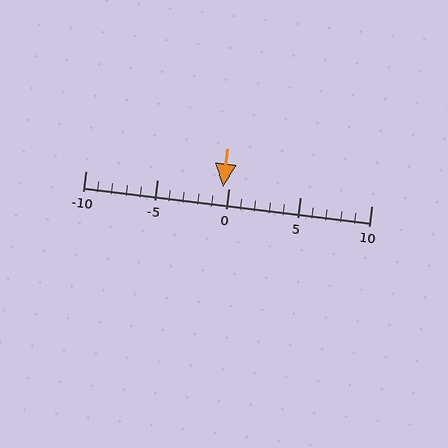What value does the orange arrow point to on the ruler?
The orange arrow points to approximately 0.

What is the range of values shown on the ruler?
The ruler shows values from -10 to 10.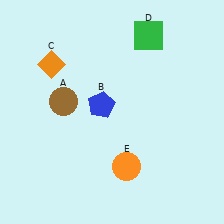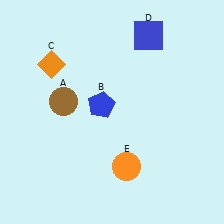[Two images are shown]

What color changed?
The square (D) changed from green in Image 1 to blue in Image 2.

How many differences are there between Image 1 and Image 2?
There is 1 difference between the two images.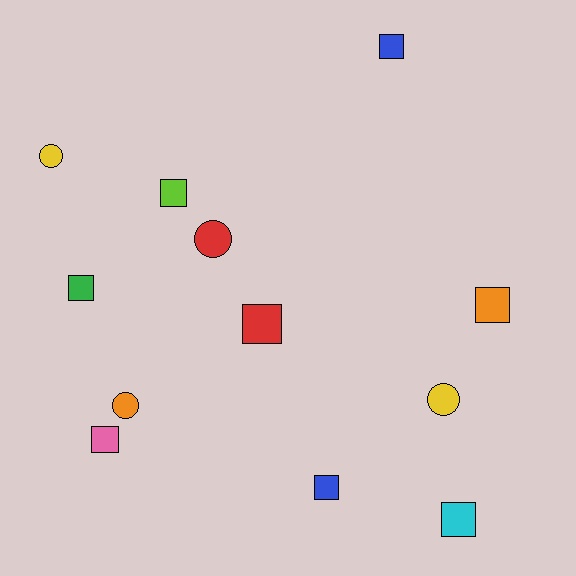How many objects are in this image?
There are 12 objects.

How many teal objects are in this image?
There are no teal objects.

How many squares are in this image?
There are 8 squares.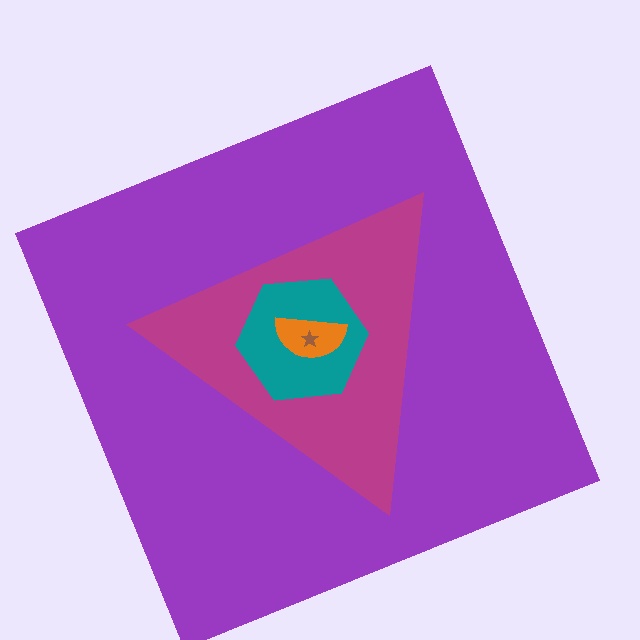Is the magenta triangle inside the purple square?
Yes.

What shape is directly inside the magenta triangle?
The teal hexagon.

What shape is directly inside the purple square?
The magenta triangle.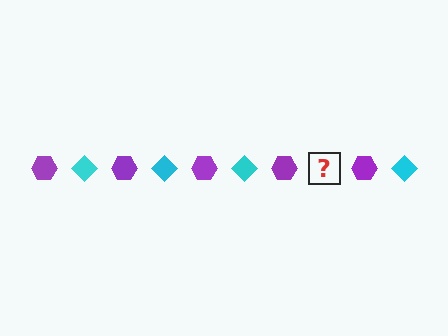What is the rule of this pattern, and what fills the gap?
The rule is that the pattern alternates between purple hexagon and cyan diamond. The gap should be filled with a cyan diamond.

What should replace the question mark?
The question mark should be replaced with a cyan diamond.